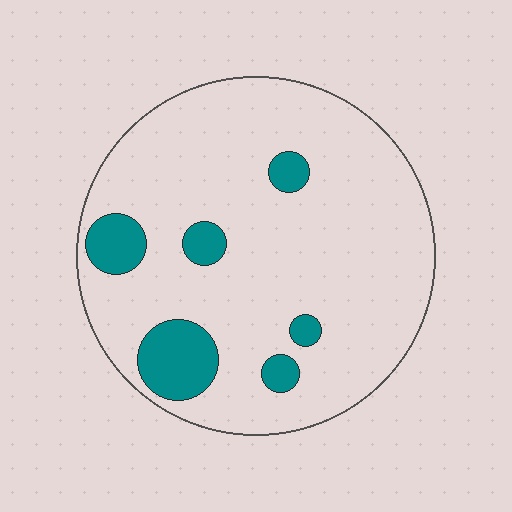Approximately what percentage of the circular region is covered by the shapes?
Approximately 15%.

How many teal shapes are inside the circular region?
6.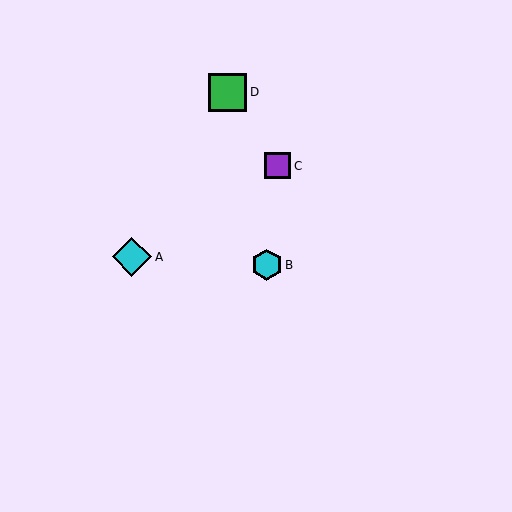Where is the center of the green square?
The center of the green square is at (228, 92).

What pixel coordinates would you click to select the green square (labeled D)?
Click at (228, 92) to select the green square D.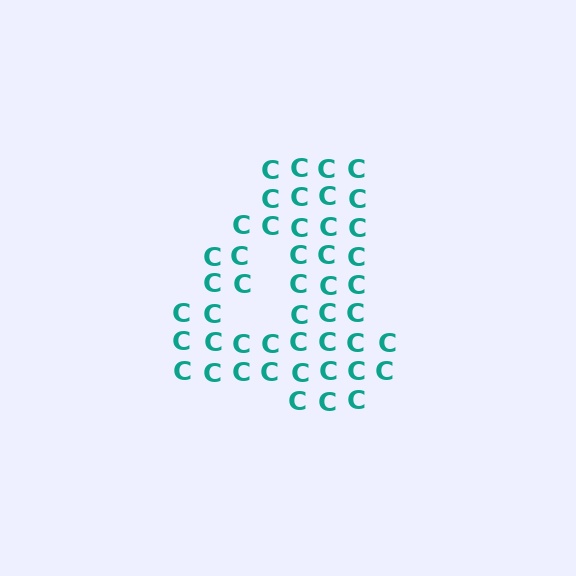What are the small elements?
The small elements are letter C's.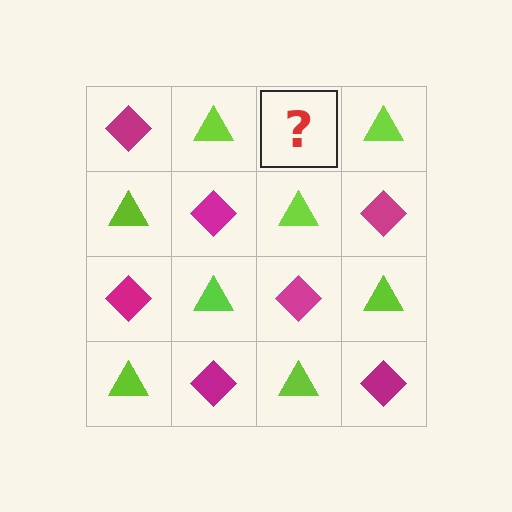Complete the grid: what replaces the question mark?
The question mark should be replaced with a magenta diamond.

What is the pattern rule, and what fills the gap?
The rule is that it alternates magenta diamond and lime triangle in a checkerboard pattern. The gap should be filled with a magenta diamond.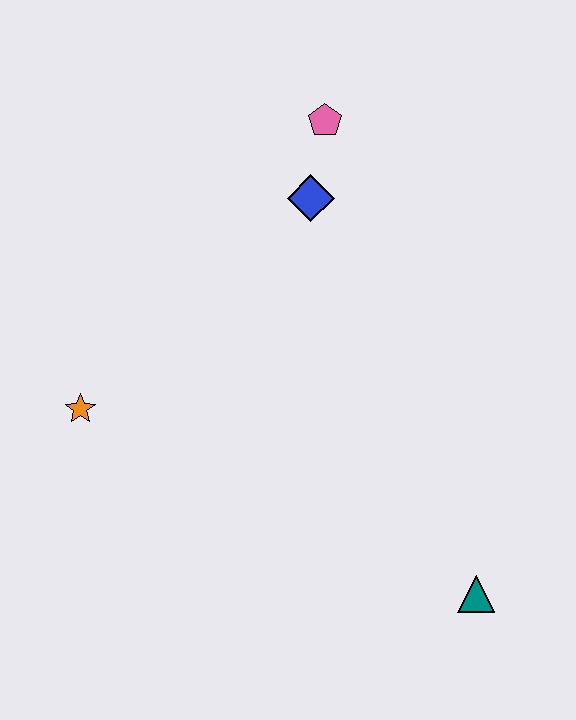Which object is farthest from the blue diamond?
The teal triangle is farthest from the blue diamond.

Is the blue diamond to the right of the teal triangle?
No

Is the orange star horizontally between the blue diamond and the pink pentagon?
No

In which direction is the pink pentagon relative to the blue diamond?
The pink pentagon is above the blue diamond.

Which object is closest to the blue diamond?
The pink pentagon is closest to the blue diamond.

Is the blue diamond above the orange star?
Yes